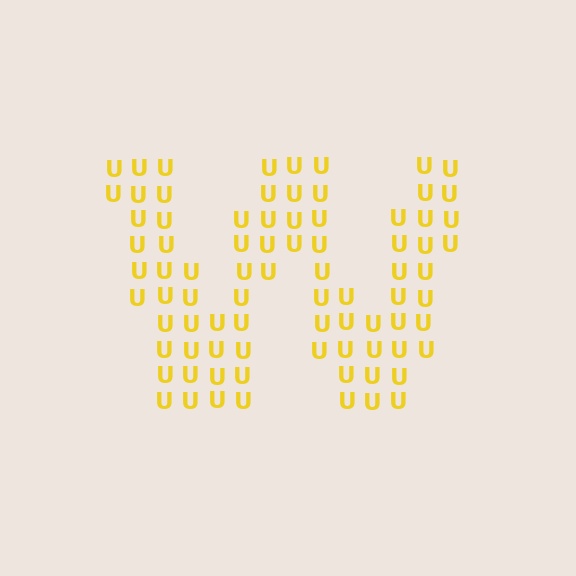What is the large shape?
The large shape is the letter W.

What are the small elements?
The small elements are letter U's.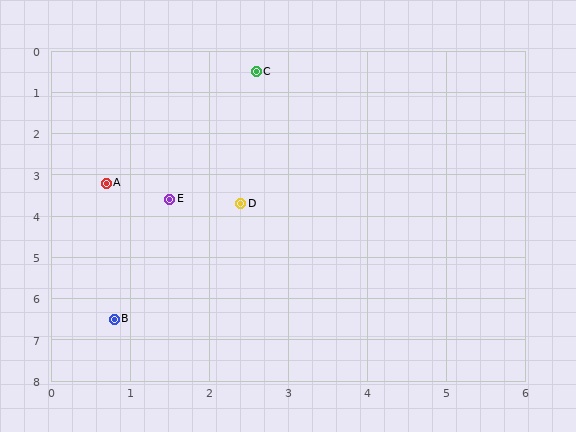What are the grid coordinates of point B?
Point B is at approximately (0.8, 6.5).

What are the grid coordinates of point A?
Point A is at approximately (0.7, 3.2).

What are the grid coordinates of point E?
Point E is at approximately (1.5, 3.6).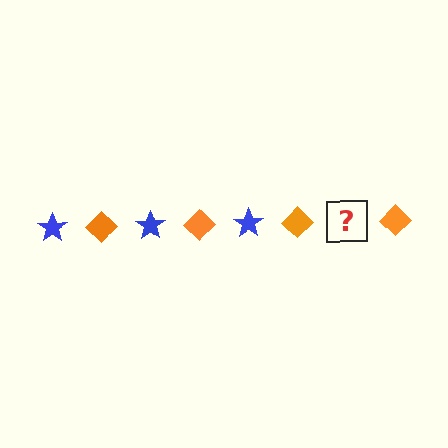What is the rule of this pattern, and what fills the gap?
The rule is that the pattern alternates between blue star and orange diamond. The gap should be filled with a blue star.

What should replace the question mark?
The question mark should be replaced with a blue star.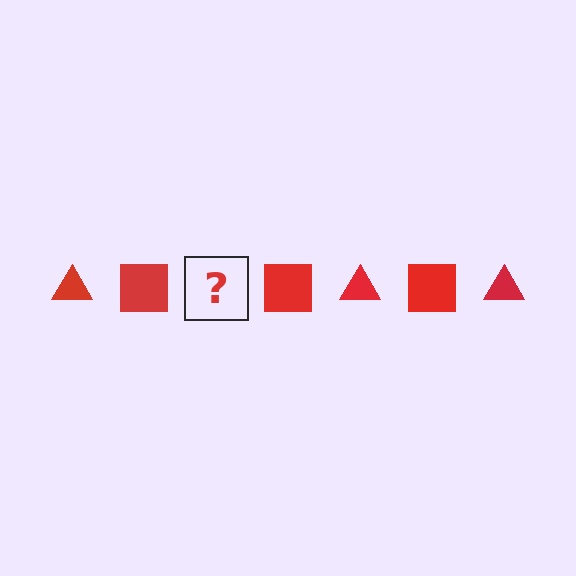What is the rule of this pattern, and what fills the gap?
The rule is that the pattern cycles through triangle, square shapes in red. The gap should be filled with a red triangle.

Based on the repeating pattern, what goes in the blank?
The blank should be a red triangle.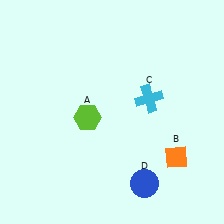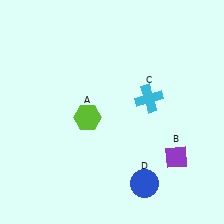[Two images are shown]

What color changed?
The diamond (B) changed from orange in Image 1 to purple in Image 2.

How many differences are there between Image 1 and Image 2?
There is 1 difference between the two images.